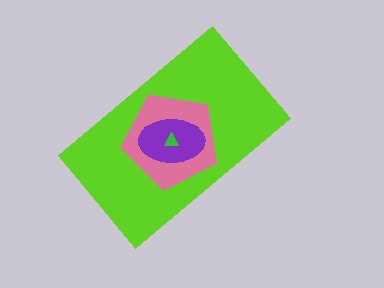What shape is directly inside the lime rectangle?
The pink pentagon.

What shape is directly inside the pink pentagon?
The purple ellipse.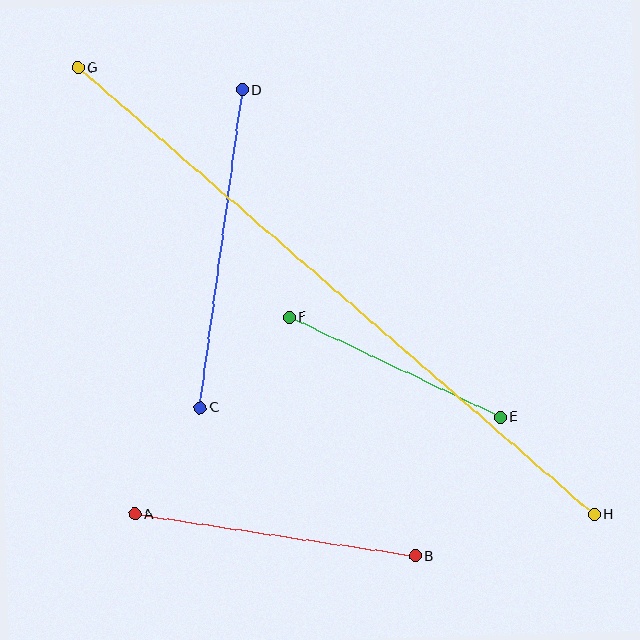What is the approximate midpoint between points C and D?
The midpoint is at approximately (221, 249) pixels.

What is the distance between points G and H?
The distance is approximately 682 pixels.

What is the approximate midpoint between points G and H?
The midpoint is at approximately (336, 291) pixels.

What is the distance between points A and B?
The distance is approximately 284 pixels.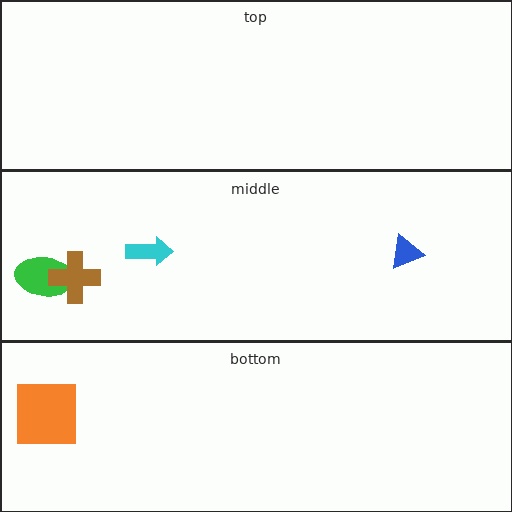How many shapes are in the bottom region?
1.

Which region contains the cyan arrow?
The middle region.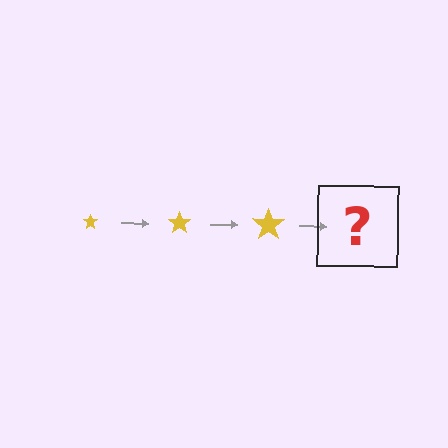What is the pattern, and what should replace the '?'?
The pattern is that the star gets progressively larger each step. The '?' should be a yellow star, larger than the previous one.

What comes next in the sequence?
The next element should be a yellow star, larger than the previous one.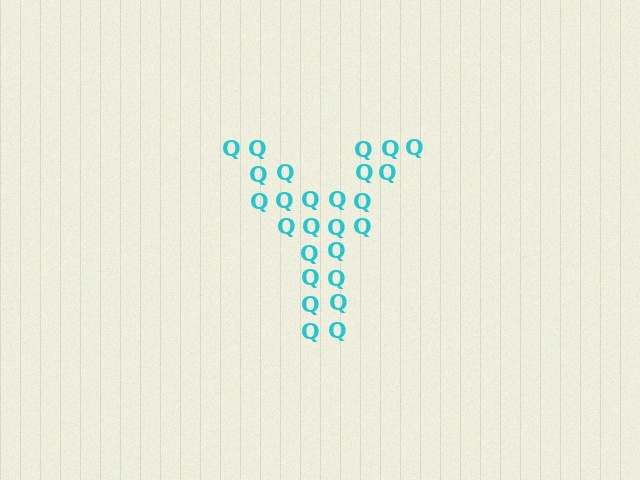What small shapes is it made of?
It is made of small letter Q's.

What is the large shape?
The large shape is the letter Y.